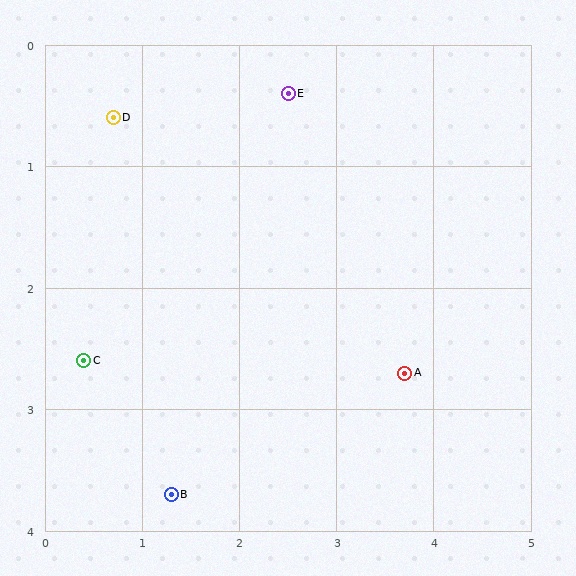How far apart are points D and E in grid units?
Points D and E are about 1.8 grid units apart.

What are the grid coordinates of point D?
Point D is at approximately (0.7, 0.6).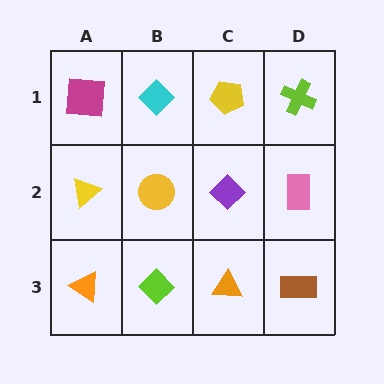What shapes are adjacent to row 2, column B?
A cyan diamond (row 1, column B), a lime diamond (row 3, column B), a yellow triangle (row 2, column A), a purple diamond (row 2, column C).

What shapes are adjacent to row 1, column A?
A yellow triangle (row 2, column A), a cyan diamond (row 1, column B).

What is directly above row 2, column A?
A magenta square.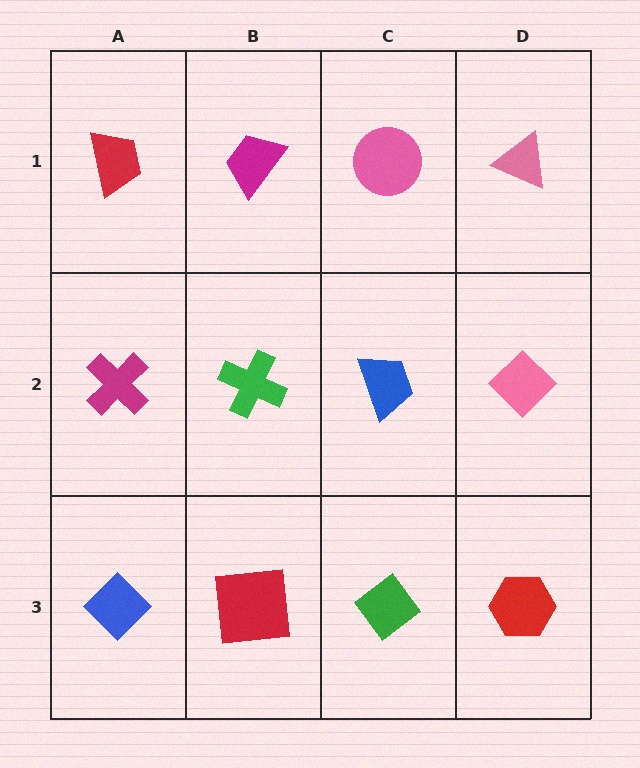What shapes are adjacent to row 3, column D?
A pink diamond (row 2, column D), a green diamond (row 3, column C).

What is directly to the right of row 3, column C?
A red hexagon.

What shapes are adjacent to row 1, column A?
A magenta cross (row 2, column A), a magenta trapezoid (row 1, column B).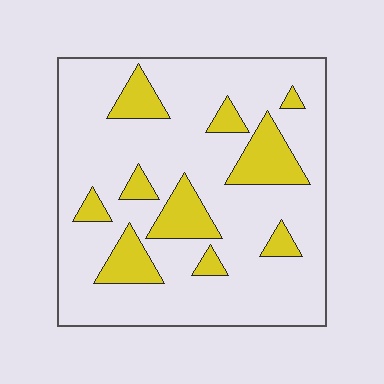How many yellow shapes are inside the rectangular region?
10.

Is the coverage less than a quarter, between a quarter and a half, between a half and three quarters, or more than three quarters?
Less than a quarter.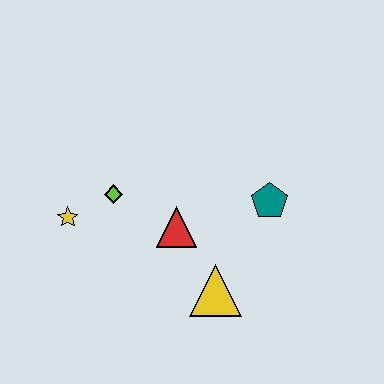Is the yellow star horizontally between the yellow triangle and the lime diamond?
No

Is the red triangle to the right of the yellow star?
Yes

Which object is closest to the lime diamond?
The yellow star is closest to the lime diamond.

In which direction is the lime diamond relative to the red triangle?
The lime diamond is to the left of the red triangle.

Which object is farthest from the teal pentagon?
The yellow star is farthest from the teal pentagon.